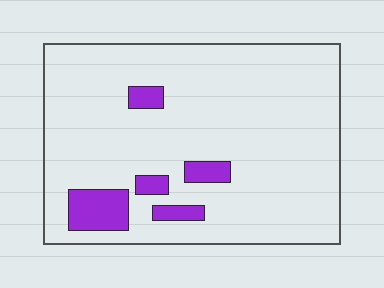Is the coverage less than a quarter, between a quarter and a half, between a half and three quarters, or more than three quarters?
Less than a quarter.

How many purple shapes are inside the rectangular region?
5.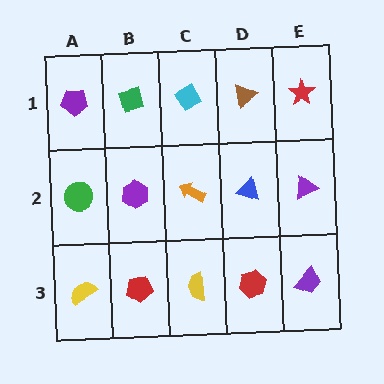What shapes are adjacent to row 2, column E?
A red star (row 1, column E), a purple trapezoid (row 3, column E), a blue triangle (row 2, column D).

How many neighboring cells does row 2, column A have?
3.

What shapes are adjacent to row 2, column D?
A brown triangle (row 1, column D), a red hexagon (row 3, column D), an orange arrow (row 2, column C), a purple triangle (row 2, column E).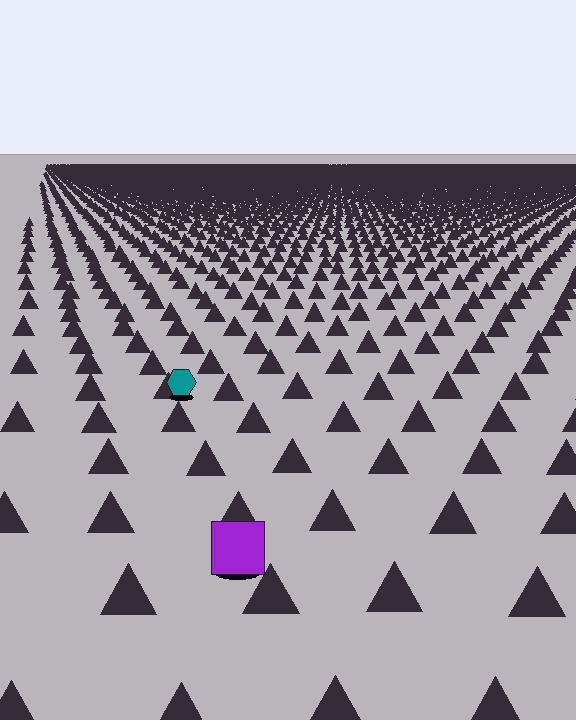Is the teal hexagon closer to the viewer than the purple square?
No. The purple square is closer — you can tell from the texture gradient: the ground texture is coarser near it.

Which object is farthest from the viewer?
The teal hexagon is farthest from the viewer. It appears smaller and the ground texture around it is denser.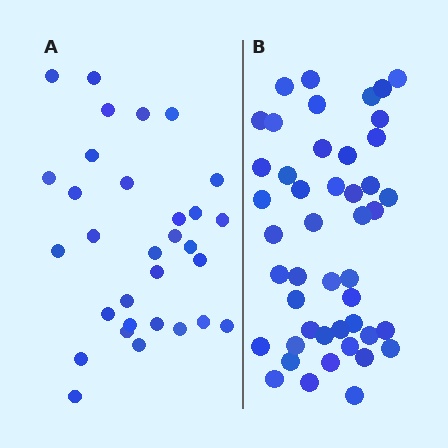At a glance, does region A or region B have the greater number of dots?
Region B (the right region) has more dots.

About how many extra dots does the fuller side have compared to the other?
Region B has approximately 15 more dots than region A.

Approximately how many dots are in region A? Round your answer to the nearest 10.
About 30 dots. (The exact count is 31, which rounds to 30.)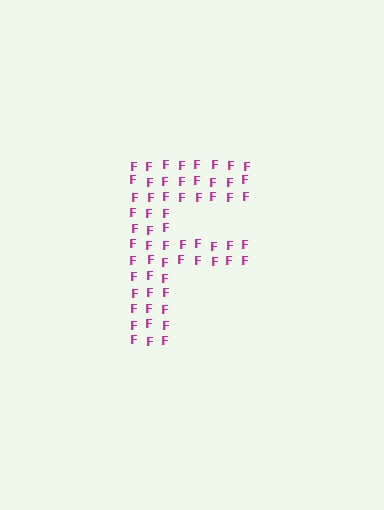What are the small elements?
The small elements are letter F's.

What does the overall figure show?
The overall figure shows the letter F.